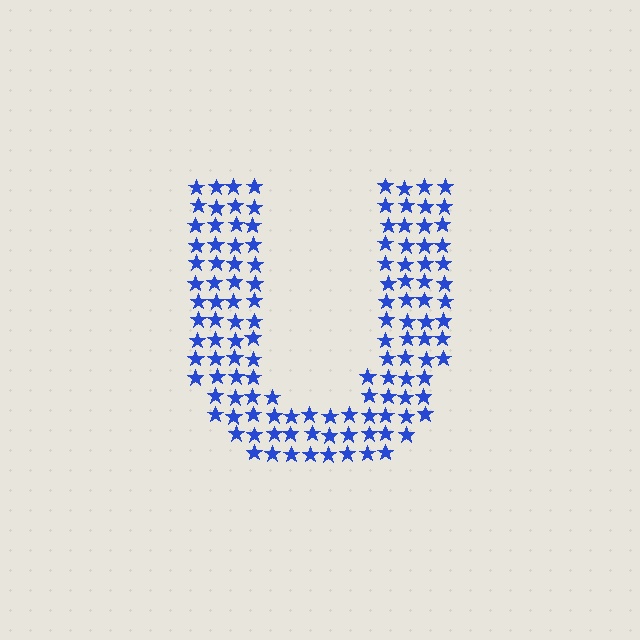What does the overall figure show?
The overall figure shows the letter U.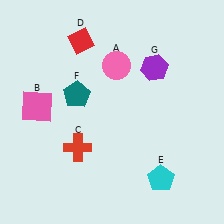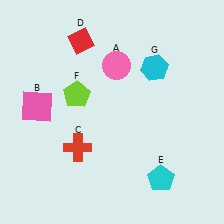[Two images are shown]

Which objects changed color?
F changed from teal to lime. G changed from purple to cyan.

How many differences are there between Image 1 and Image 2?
There are 2 differences between the two images.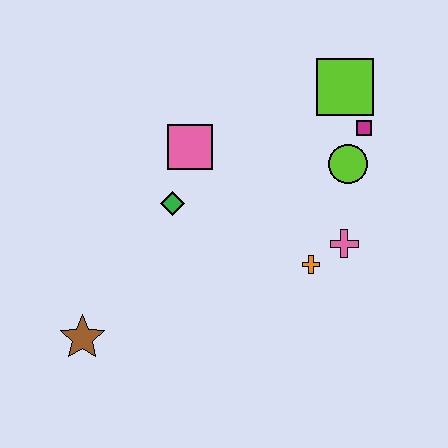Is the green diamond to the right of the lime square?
No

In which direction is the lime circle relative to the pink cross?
The lime circle is above the pink cross.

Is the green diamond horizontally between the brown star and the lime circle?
Yes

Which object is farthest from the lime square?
The brown star is farthest from the lime square.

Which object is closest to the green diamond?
The pink square is closest to the green diamond.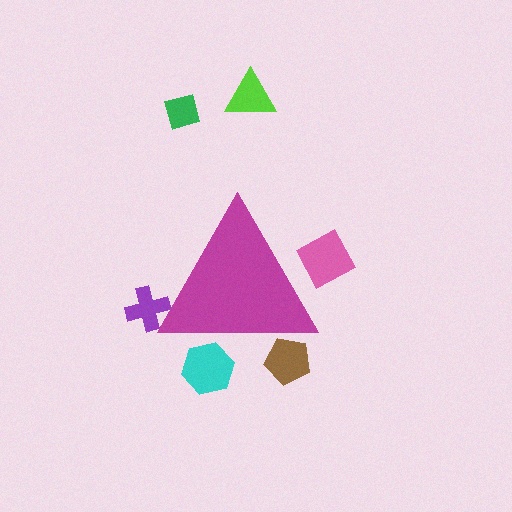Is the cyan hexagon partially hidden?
Yes, the cyan hexagon is partially hidden behind the magenta triangle.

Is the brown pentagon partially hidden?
Yes, the brown pentagon is partially hidden behind the magenta triangle.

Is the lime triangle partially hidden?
No, the lime triangle is fully visible.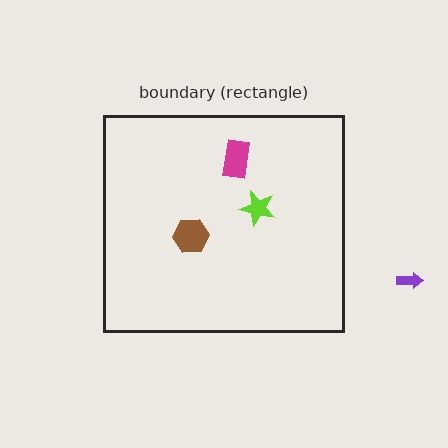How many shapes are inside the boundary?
3 inside, 1 outside.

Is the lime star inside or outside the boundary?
Inside.